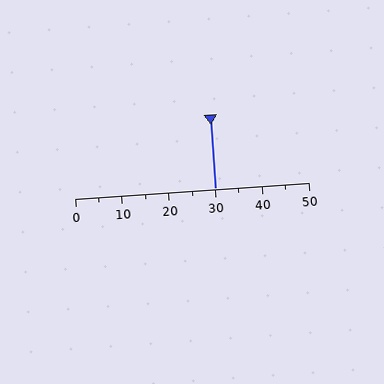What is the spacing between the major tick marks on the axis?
The major ticks are spaced 10 apart.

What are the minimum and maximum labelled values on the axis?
The axis runs from 0 to 50.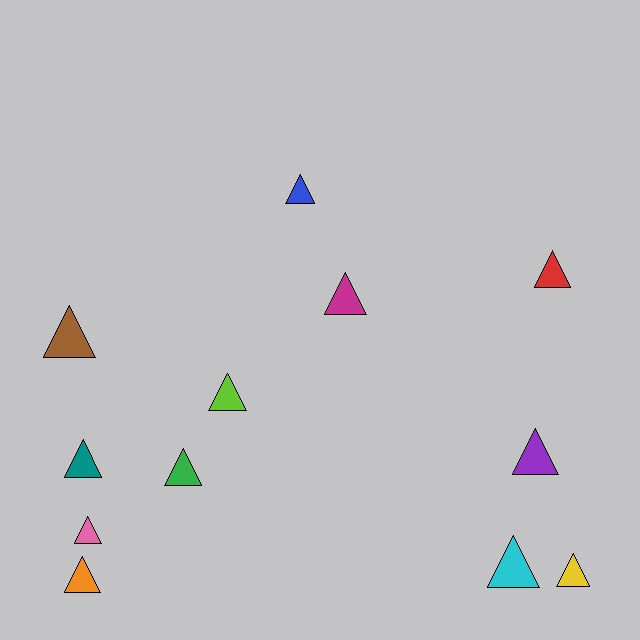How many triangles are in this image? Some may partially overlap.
There are 12 triangles.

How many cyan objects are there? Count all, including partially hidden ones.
There is 1 cyan object.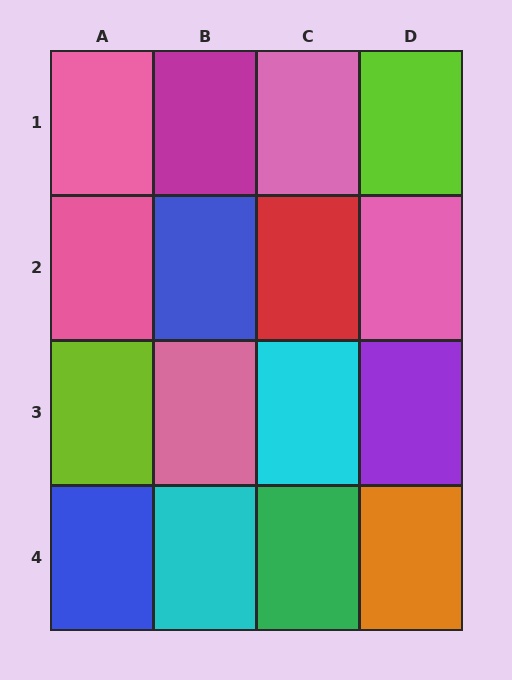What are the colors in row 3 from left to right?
Lime, pink, cyan, purple.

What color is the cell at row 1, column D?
Lime.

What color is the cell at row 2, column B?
Blue.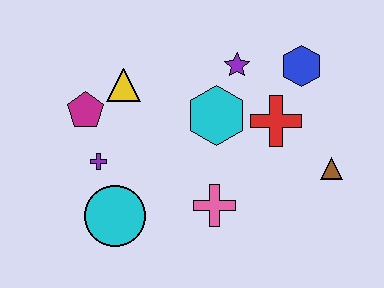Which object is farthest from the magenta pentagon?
The brown triangle is farthest from the magenta pentagon.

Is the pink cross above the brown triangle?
No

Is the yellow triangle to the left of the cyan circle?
No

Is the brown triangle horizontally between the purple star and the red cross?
No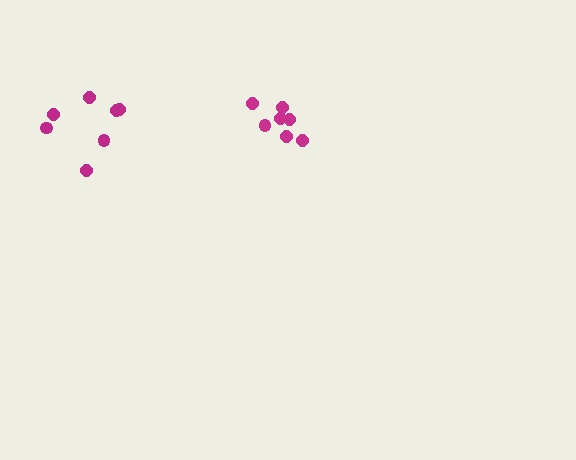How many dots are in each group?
Group 1: 7 dots, Group 2: 7 dots (14 total).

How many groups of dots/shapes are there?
There are 2 groups.